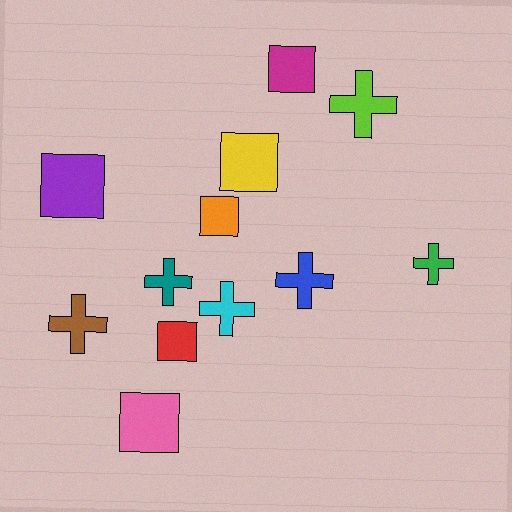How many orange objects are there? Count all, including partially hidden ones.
There is 1 orange object.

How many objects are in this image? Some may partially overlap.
There are 12 objects.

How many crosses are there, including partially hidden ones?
There are 6 crosses.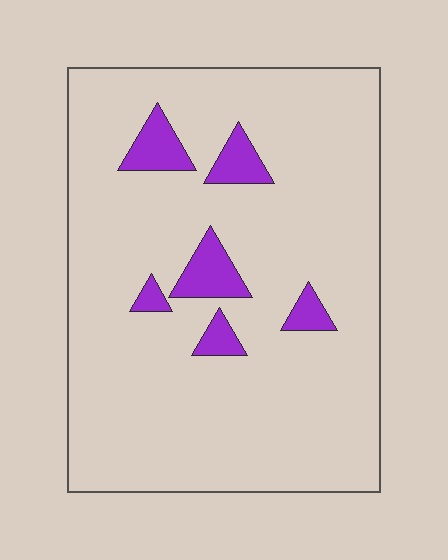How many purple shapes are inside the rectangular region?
6.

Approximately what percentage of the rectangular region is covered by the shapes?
Approximately 10%.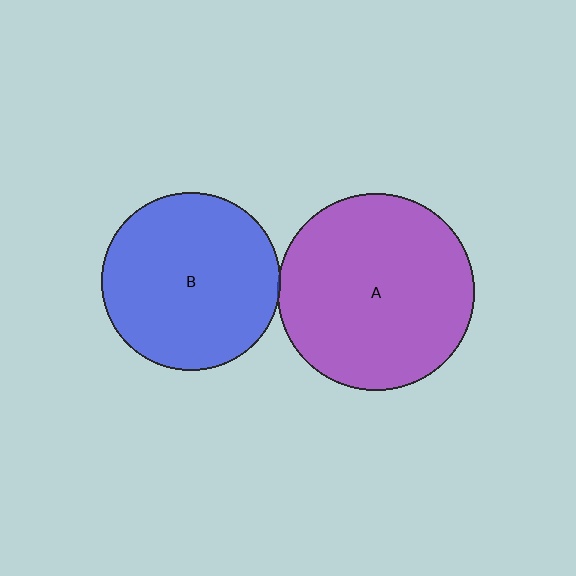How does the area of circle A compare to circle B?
Approximately 1.2 times.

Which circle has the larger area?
Circle A (purple).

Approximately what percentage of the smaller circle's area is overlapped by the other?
Approximately 5%.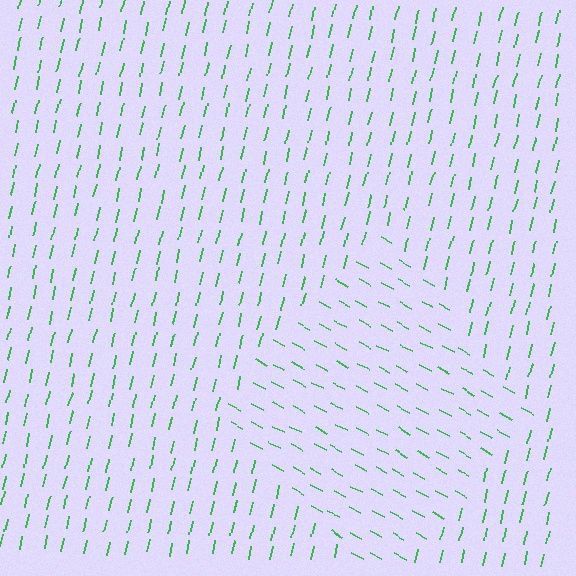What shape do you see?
I see a diamond.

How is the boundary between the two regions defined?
The boundary is defined purely by a change in line orientation (approximately 75 degrees difference). All lines are the same color and thickness.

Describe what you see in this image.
The image is filled with small green line segments. A diamond region in the image has lines oriented differently from the surrounding lines, creating a visible texture boundary.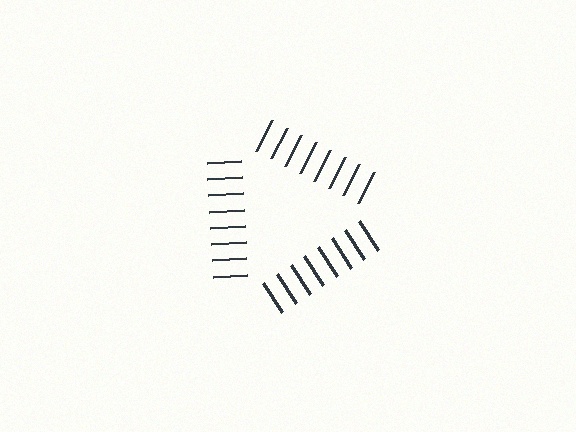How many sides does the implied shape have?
3 sides — the line-ends trace a triangle.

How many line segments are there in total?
24 — 8 along each of the 3 edges.